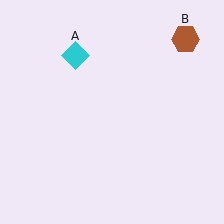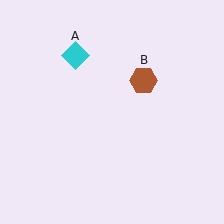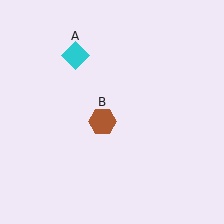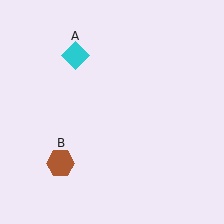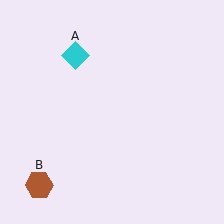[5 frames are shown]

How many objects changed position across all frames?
1 object changed position: brown hexagon (object B).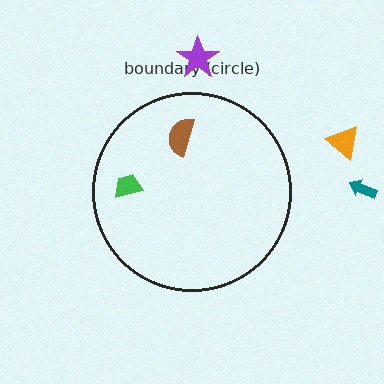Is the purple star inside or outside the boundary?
Outside.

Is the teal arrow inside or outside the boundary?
Outside.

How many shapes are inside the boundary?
2 inside, 3 outside.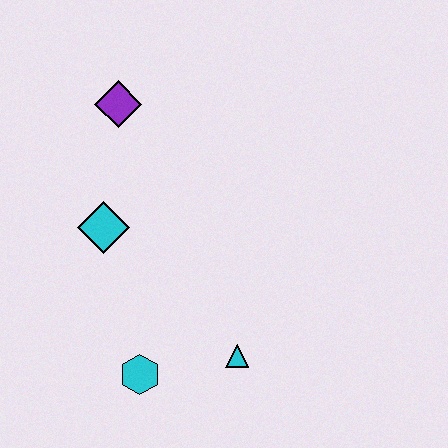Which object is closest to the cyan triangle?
The cyan hexagon is closest to the cyan triangle.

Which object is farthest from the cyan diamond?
The cyan triangle is farthest from the cyan diamond.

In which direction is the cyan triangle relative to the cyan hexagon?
The cyan triangle is to the right of the cyan hexagon.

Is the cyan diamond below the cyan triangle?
No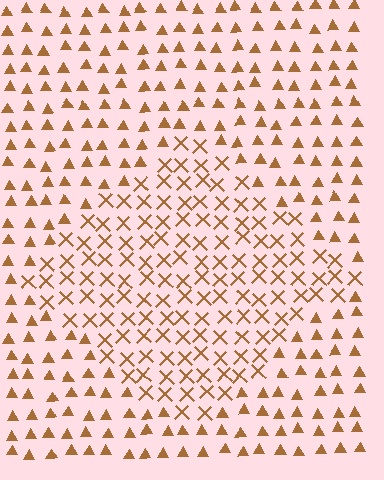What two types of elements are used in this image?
The image uses X marks inside the diamond region and triangles outside it.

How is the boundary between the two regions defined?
The boundary is defined by a change in element shape: X marks inside vs. triangles outside. All elements share the same color and spacing.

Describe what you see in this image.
The image is filled with small brown elements arranged in a uniform grid. A diamond-shaped region contains X marks, while the surrounding area contains triangles. The boundary is defined purely by the change in element shape.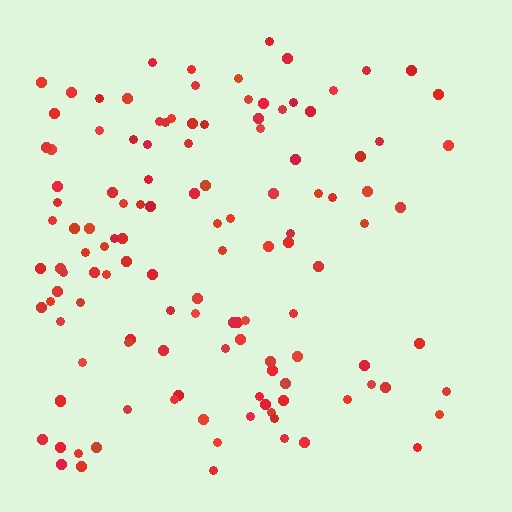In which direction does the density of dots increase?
From right to left, with the left side densest.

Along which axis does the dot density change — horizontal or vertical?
Horizontal.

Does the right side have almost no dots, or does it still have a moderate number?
Still a moderate number, just noticeably fewer than the left.